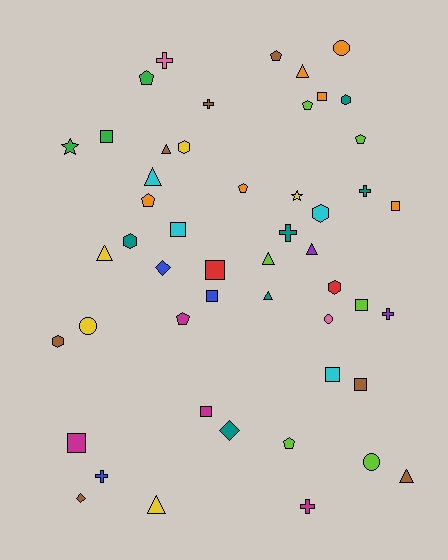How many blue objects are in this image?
There are 3 blue objects.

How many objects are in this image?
There are 50 objects.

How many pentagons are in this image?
There are 8 pentagons.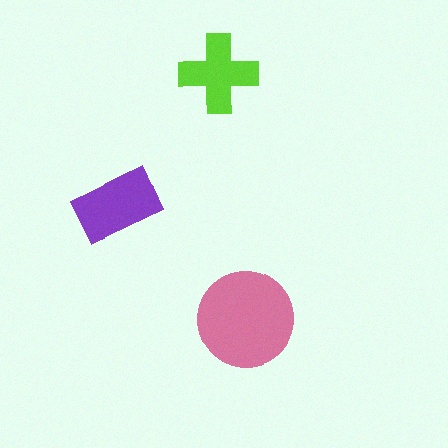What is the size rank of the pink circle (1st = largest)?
1st.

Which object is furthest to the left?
The purple rectangle is leftmost.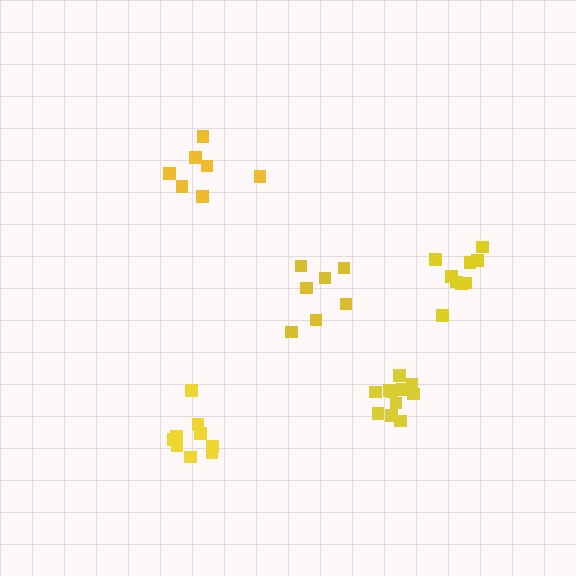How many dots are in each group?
Group 1: 7 dots, Group 2: 11 dots, Group 3: 9 dots, Group 4: 9 dots, Group 5: 7 dots (43 total).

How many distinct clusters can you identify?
There are 5 distinct clusters.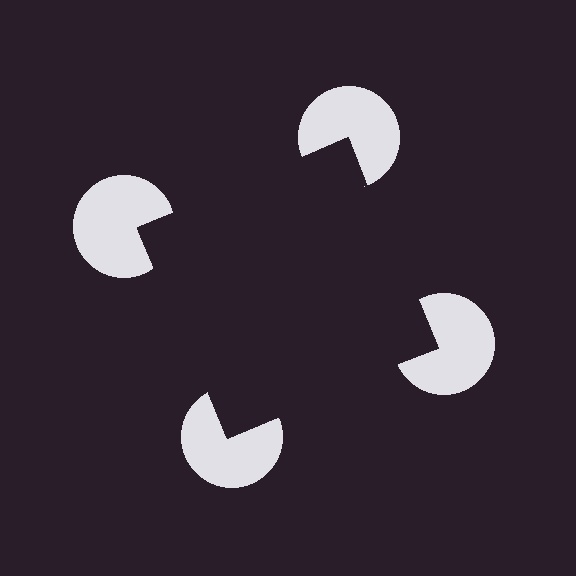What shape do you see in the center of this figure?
An illusory square — its edges are inferred from the aligned wedge cuts in the pac-man discs, not physically drawn.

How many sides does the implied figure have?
4 sides.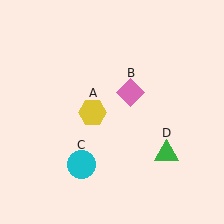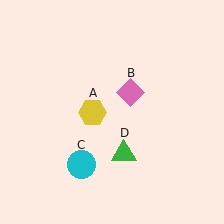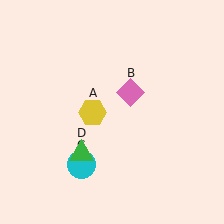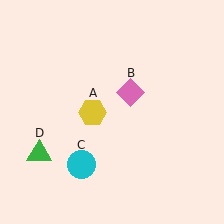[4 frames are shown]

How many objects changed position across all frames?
1 object changed position: green triangle (object D).